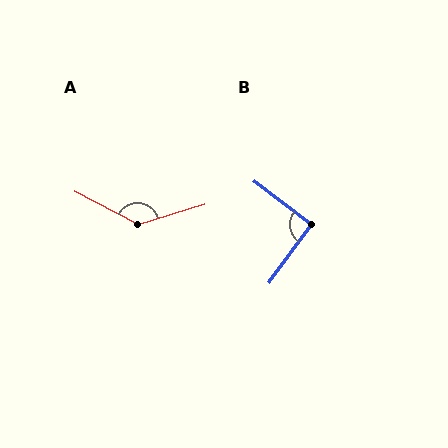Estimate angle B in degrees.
Approximately 91 degrees.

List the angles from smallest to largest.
B (91°), A (135°).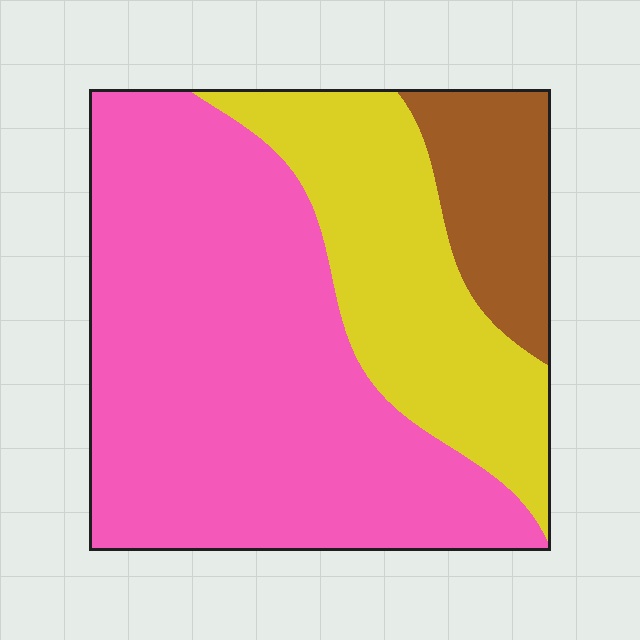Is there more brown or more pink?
Pink.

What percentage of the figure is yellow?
Yellow covers around 25% of the figure.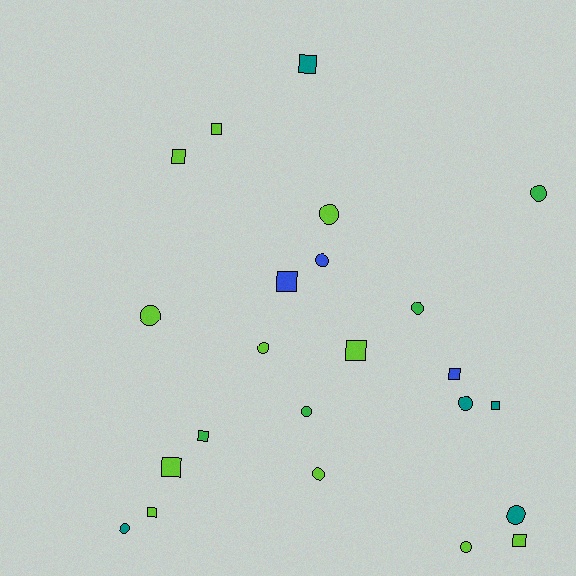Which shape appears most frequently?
Circle, with 12 objects.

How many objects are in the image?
There are 23 objects.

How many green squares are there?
There is 1 green square.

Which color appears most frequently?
Lime, with 11 objects.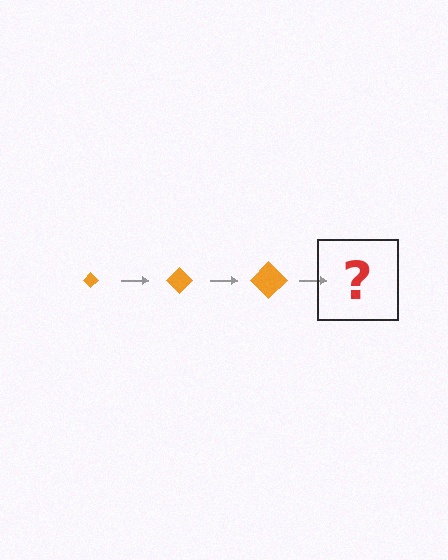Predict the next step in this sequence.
The next step is an orange diamond, larger than the previous one.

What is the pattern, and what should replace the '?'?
The pattern is that the diamond gets progressively larger each step. The '?' should be an orange diamond, larger than the previous one.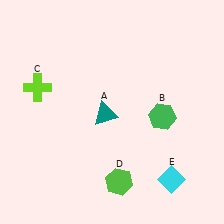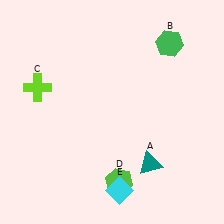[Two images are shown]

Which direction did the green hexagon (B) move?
The green hexagon (B) moved up.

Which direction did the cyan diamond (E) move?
The cyan diamond (E) moved left.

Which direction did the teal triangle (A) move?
The teal triangle (A) moved down.